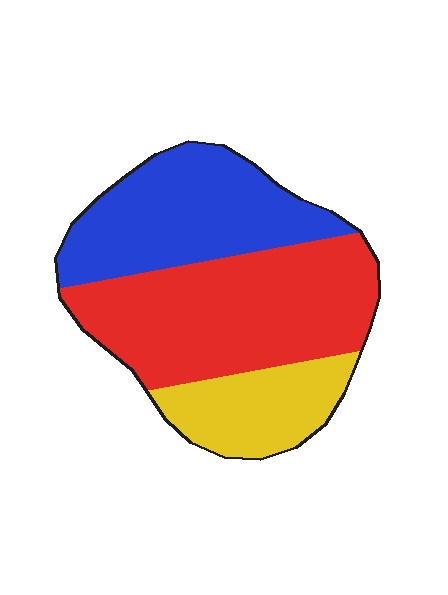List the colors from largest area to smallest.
From largest to smallest: red, blue, yellow.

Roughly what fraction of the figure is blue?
Blue takes up about one third (1/3) of the figure.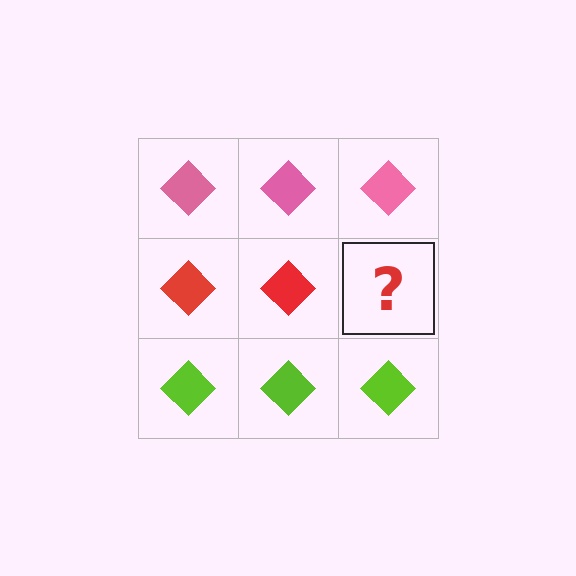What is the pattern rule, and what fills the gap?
The rule is that each row has a consistent color. The gap should be filled with a red diamond.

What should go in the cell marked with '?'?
The missing cell should contain a red diamond.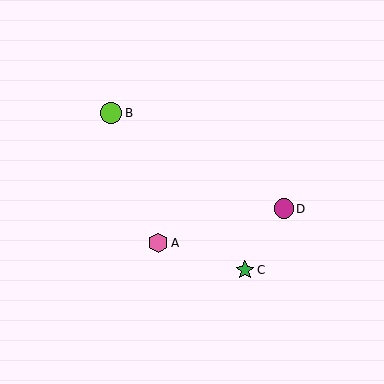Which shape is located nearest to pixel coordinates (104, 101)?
The lime circle (labeled B) at (111, 113) is nearest to that location.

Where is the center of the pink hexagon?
The center of the pink hexagon is at (158, 243).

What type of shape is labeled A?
Shape A is a pink hexagon.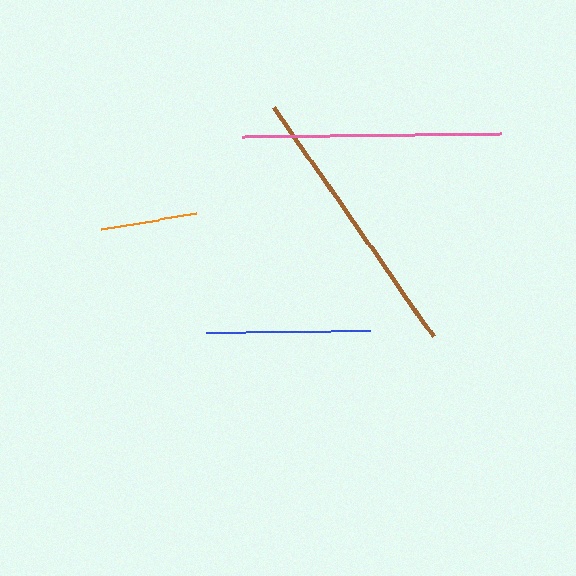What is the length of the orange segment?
The orange segment is approximately 97 pixels long.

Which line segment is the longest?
The brown line is the longest at approximately 279 pixels.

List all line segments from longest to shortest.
From longest to shortest: brown, pink, blue, orange.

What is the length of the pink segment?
The pink segment is approximately 258 pixels long.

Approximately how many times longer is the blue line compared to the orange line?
The blue line is approximately 1.7 times the length of the orange line.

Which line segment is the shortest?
The orange line is the shortest at approximately 97 pixels.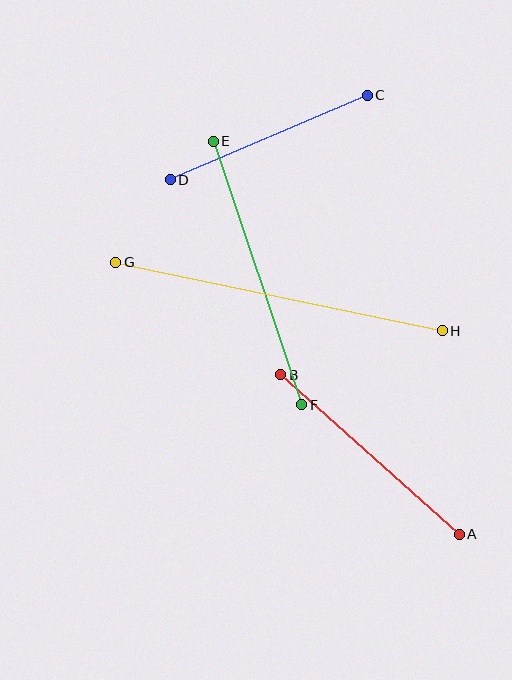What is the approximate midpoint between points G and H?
The midpoint is at approximately (279, 296) pixels.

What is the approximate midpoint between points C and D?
The midpoint is at approximately (269, 138) pixels.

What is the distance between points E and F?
The distance is approximately 278 pixels.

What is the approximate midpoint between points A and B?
The midpoint is at approximately (370, 454) pixels.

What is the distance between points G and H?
The distance is approximately 334 pixels.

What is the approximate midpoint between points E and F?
The midpoint is at approximately (258, 273) pixels.